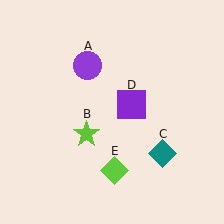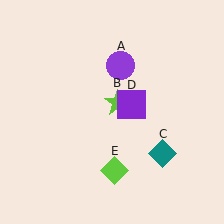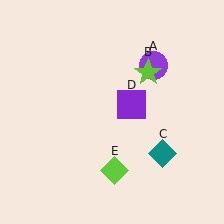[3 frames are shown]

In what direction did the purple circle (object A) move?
The purple circle (object A) moved right.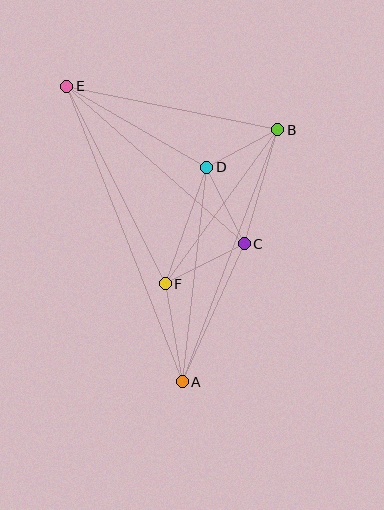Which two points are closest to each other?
Points B and D are closest to each other.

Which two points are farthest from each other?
Points A and E are farthest from each other.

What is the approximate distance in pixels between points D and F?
The distance between D and F is approximately 124 pixels.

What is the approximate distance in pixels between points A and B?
The distance between A and B is approximately 269 pixels.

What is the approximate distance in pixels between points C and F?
The distance between C and F is approximately 88 pixels.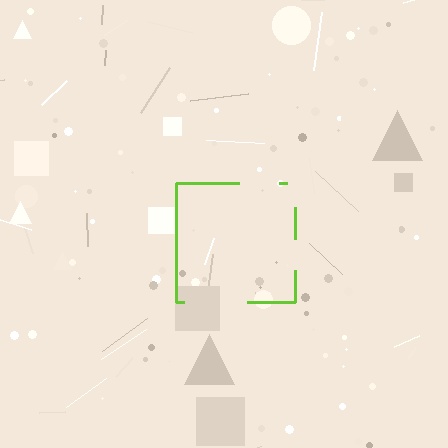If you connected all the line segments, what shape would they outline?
They would outline a square.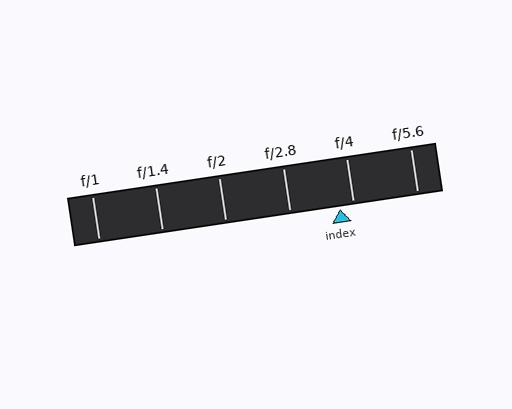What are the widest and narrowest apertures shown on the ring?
The widest aperture shown is f/1 and the narrowest is f/5.6.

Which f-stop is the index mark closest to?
The index mark is closest to f/4.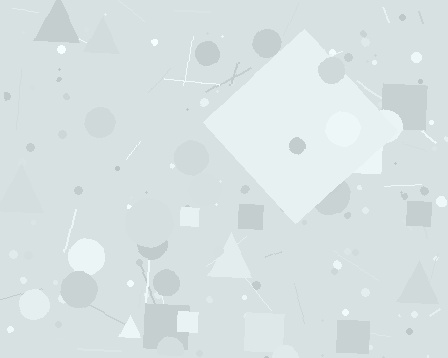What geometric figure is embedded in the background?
A diamond is embedded in the background.